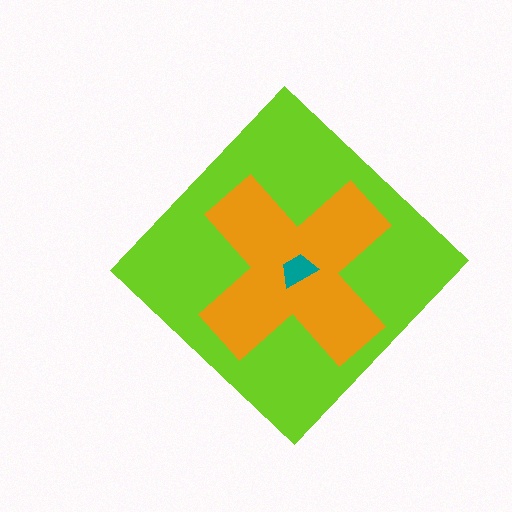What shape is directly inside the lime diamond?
The orange cross.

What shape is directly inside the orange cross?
The teal trapezoid.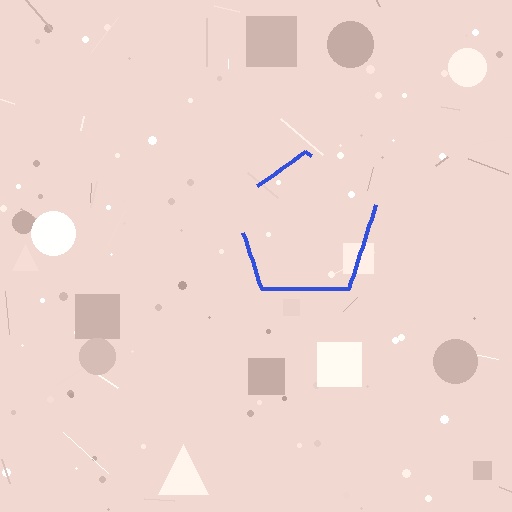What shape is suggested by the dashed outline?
The dashed outline suggests a pentagon.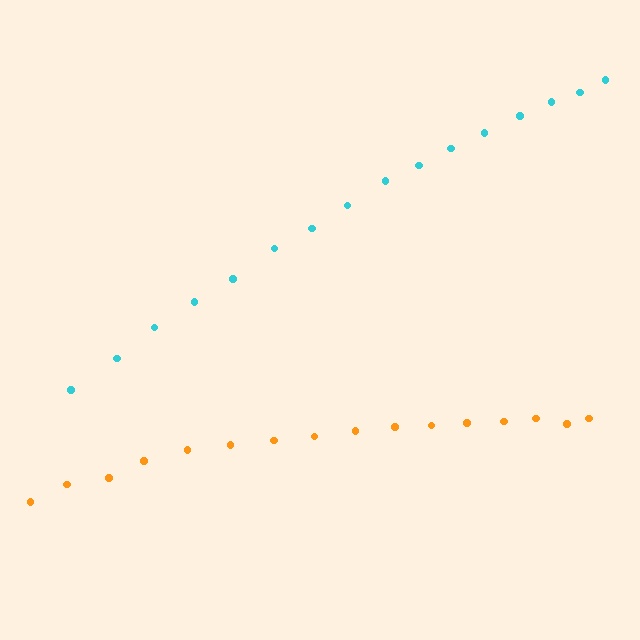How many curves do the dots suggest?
There are 2 distinct paths.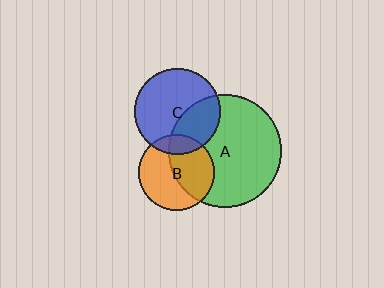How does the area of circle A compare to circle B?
Approximately 2.2 times.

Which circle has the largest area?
Circle A (green).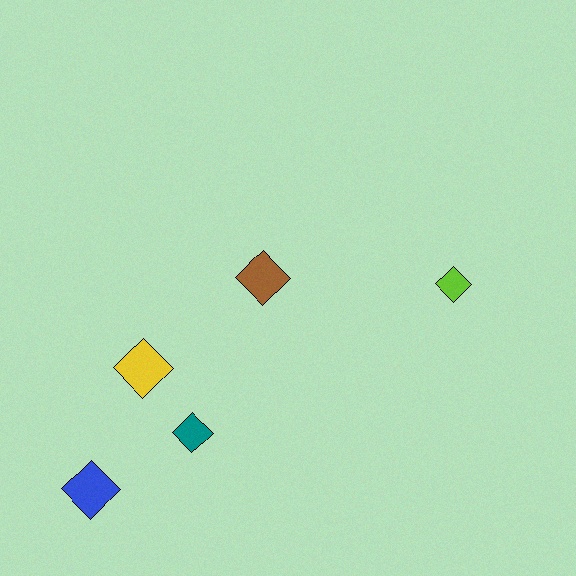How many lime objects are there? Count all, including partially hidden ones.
There is 1 lime object.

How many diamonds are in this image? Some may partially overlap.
There are 5 diamonds.